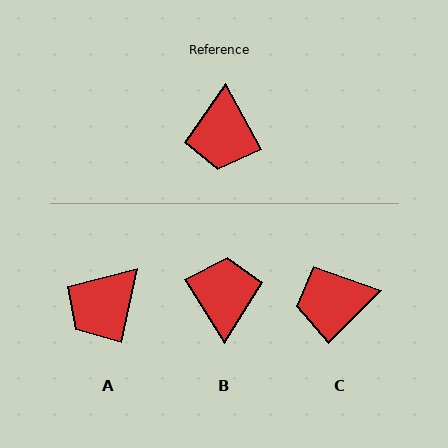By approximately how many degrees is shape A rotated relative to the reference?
Approximately 41 degrees clockwise.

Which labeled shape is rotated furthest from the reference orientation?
B, about 177 degrees away.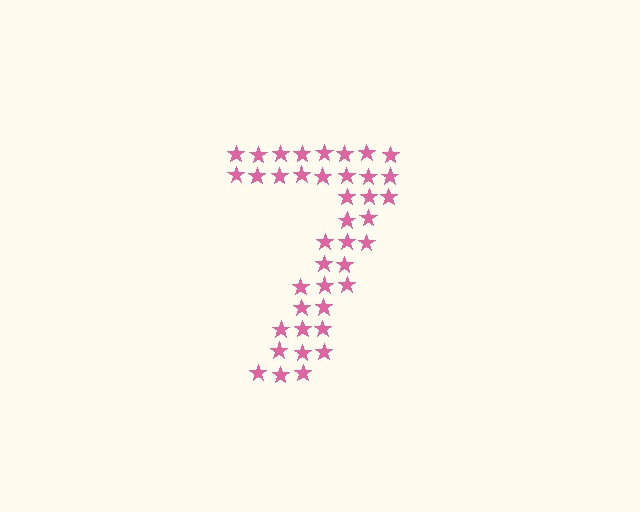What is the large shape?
The large shape is the digit 7.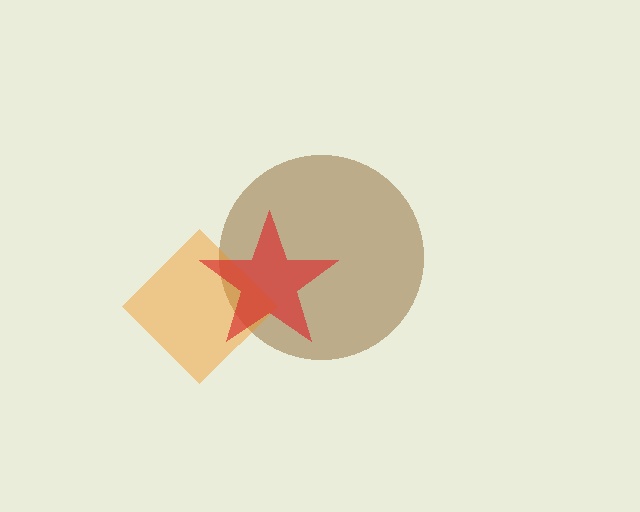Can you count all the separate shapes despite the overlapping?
Yes, there are 3 separate shapes.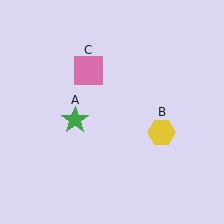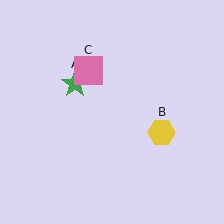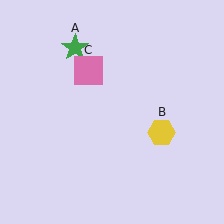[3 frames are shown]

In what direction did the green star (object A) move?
The green star (object A) moved up.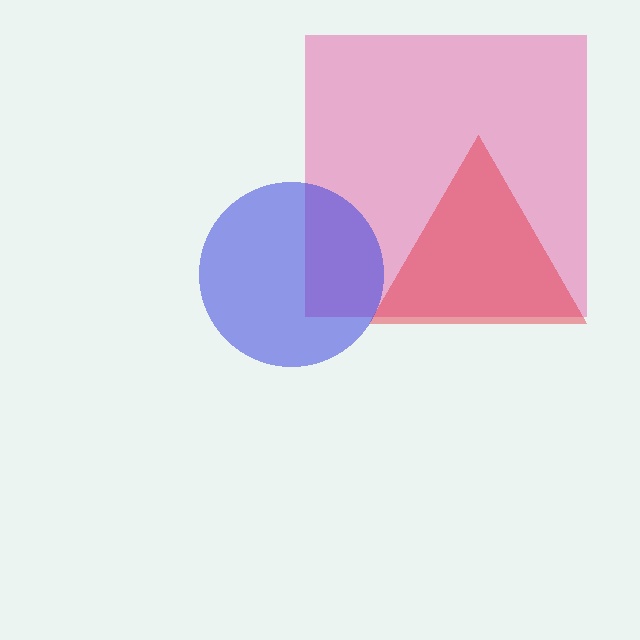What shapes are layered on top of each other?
The layered shapes are: a pink square, a red triangle, a blue circle.